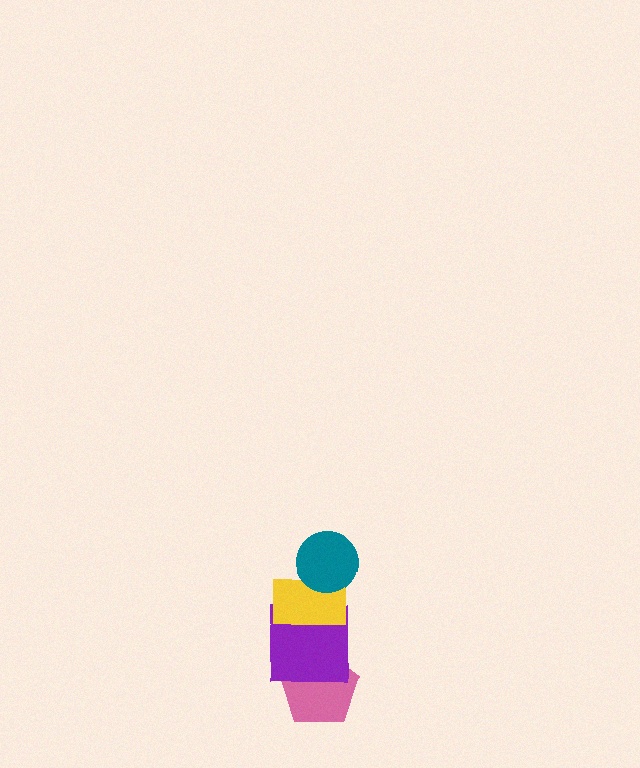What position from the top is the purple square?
The purple square is 3rd from the top.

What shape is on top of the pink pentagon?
The purple square is on top of the pink pentagon.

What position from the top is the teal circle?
The teal circle is 1st from the top.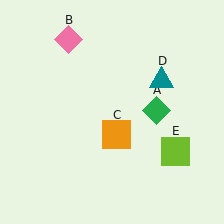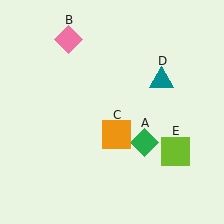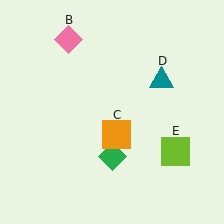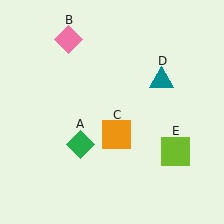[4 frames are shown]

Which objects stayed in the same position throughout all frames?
Pink diamond (object B) and orange square (object C) and teal triangle (object D) and lime square (object E) remained stationary.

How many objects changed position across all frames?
1 object changed position: green diamond (object A).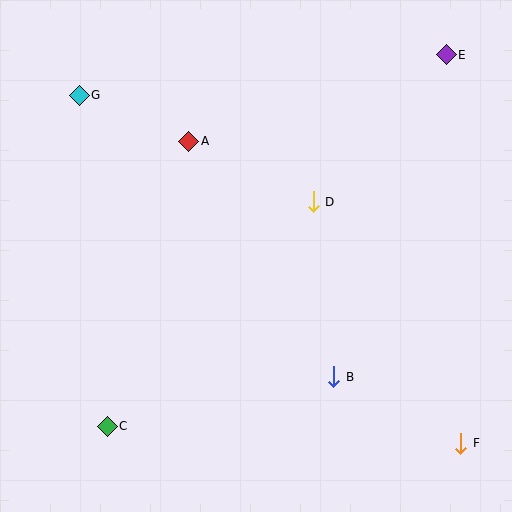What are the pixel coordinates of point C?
Point C is at (107, 426).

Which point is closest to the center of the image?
Point D at (313, 202) is closest to the center.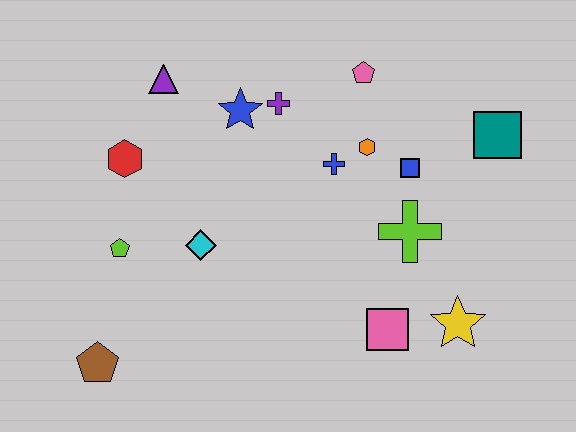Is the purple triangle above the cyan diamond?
Yes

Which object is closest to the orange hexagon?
The blue cross is closest to the orange hexagon.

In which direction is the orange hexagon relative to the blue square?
The orange hexagon is to the left of the blue square.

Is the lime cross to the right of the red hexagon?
Yes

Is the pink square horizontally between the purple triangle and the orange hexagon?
No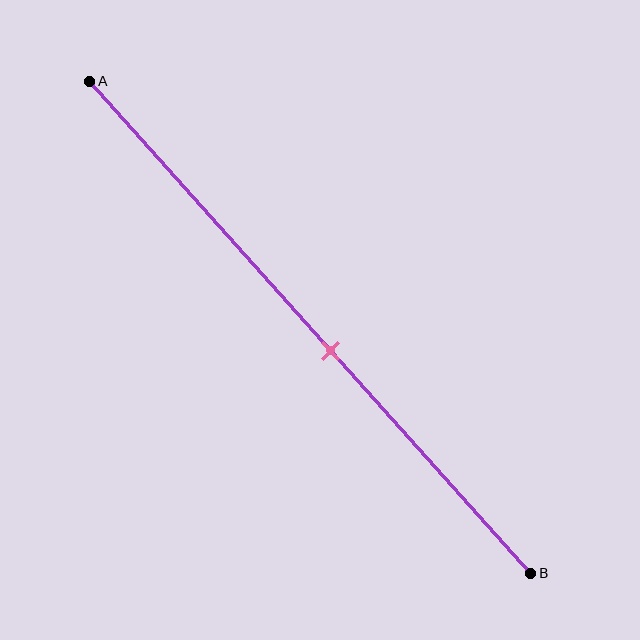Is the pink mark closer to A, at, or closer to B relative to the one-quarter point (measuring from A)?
The pink mark is closer to point B than the one-quarter point of segment AB.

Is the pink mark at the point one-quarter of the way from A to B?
No, the mark is at about 55% from A, not at the 25% one-quarter point.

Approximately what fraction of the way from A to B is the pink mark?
The pink mark is approximately 55% of the way from A to B.